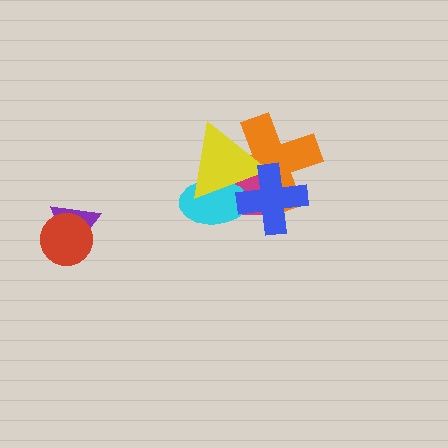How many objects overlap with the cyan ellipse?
4 objects overlap with the cyan ellipse.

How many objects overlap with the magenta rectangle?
4 objects overlap with the magenta rectangle.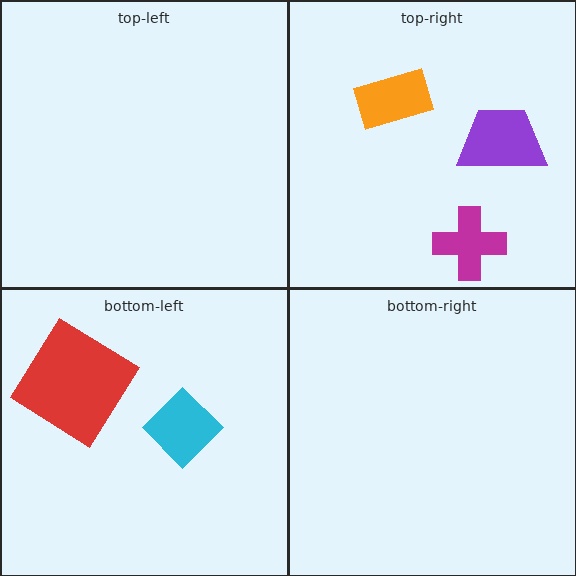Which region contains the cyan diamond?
The bottom-left region.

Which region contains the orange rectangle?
The top-right region.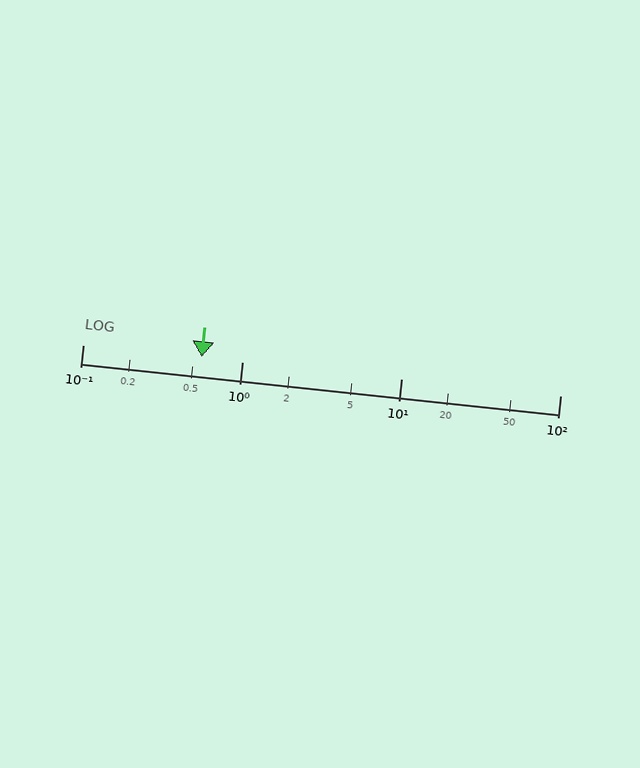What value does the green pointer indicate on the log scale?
The pointer indicates approximately 0.56.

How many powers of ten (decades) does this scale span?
The scale spans 3 decades, from 0.1 to 100.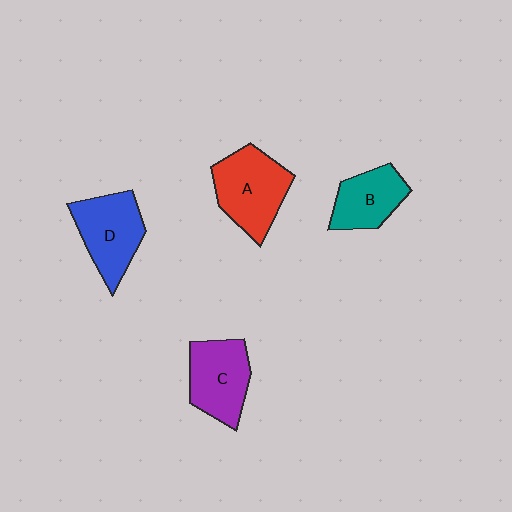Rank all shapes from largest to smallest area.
From largest to smallest: A (red), D (blue), C (purple), B (teal).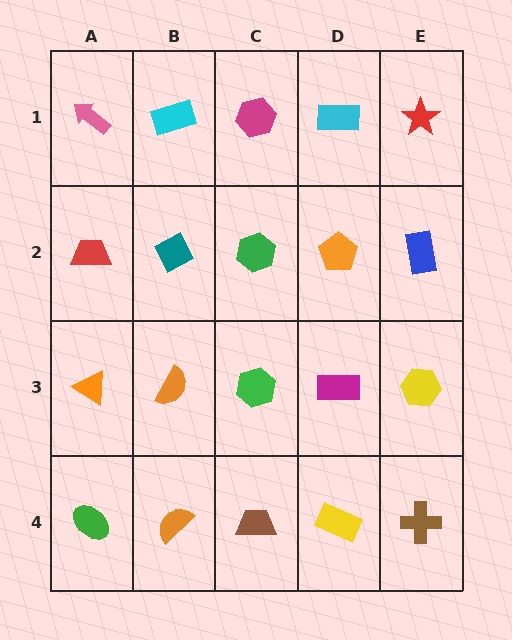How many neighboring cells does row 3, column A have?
3.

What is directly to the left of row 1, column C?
A cyan rectangle.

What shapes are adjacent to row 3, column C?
A green hexagon (row 2, column C), a brown trapezoid (row 4, column C), an orange semicircle (row 3, column B), a magenta rectangle (row 3, column D).